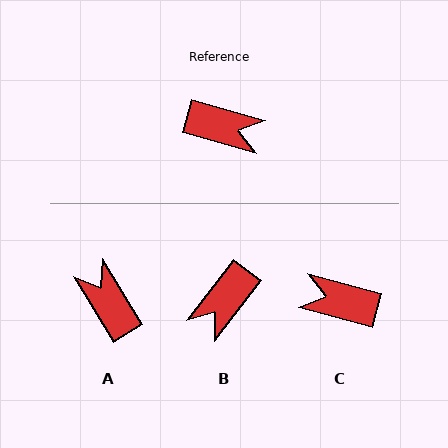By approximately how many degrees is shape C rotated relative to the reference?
Approximately 179 degrees clockwise.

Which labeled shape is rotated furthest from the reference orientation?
C, about 179 degrees away.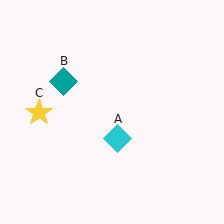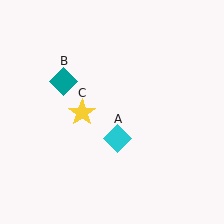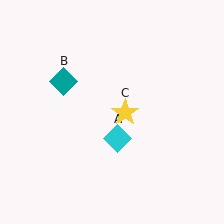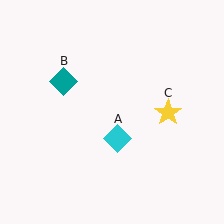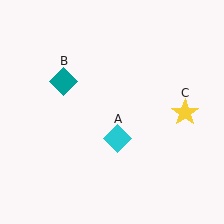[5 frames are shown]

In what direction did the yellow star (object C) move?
The yellow star (object C) moved right.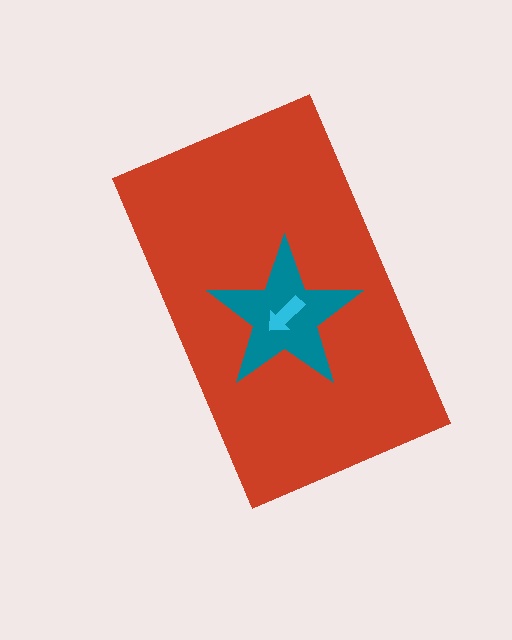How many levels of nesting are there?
3.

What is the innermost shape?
The cyan arrow.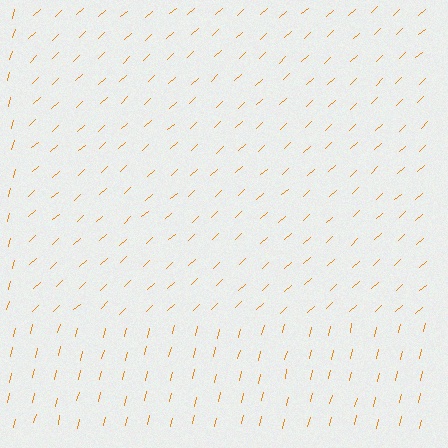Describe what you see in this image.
The image is filled with small orange line segments. A rectangle region in the image has lines oriented differently from the surrounding lines, creating a visible texture boundary.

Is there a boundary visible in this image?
Yes, there is a texture boundary formed by a change in line orientation.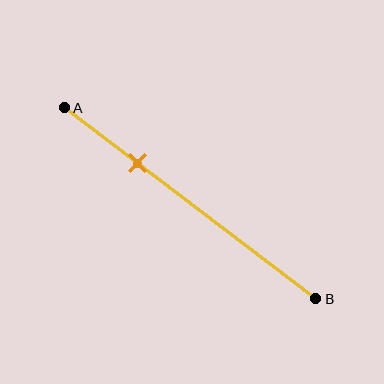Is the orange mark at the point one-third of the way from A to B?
No, the mark is at about 30% from A, not at the 33% one-third point.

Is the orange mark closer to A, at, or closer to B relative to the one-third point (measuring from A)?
The orange mark is closer to point A than the one-third point of segment AB.